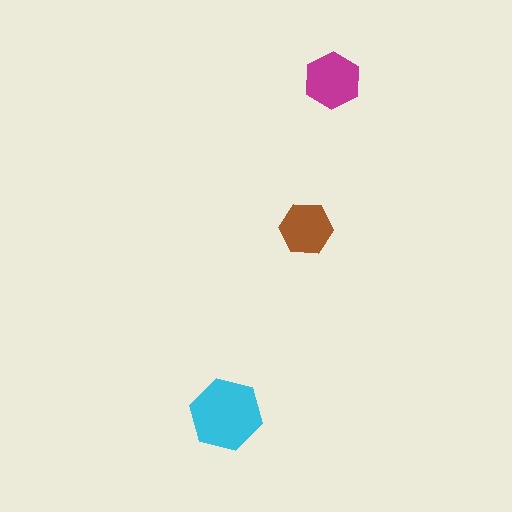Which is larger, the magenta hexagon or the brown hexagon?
The magenta one.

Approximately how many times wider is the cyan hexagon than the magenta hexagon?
About 1.5 times wider.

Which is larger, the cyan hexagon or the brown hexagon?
The cyan one.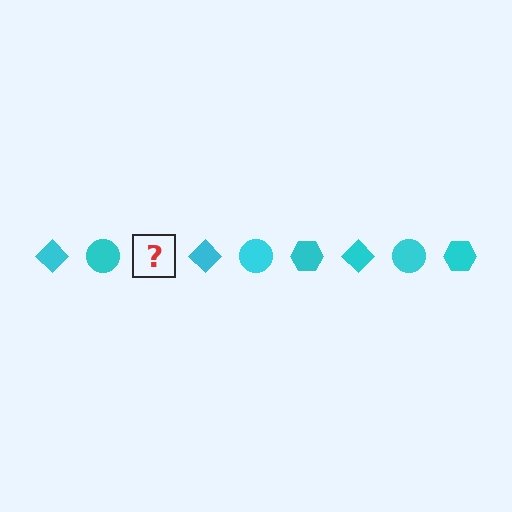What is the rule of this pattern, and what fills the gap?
The rule is that the pattern cycles through diamond, circle, hexagon shapes in cyan. The gap should be filled with a cyan hexagon.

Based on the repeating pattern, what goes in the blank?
The blank should be a cyan hexagon.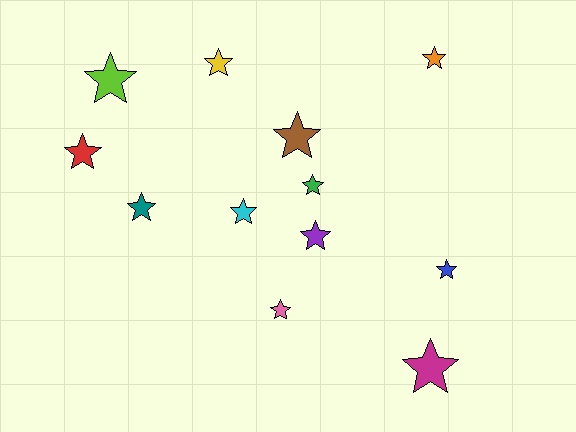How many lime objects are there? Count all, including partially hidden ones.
There is 1 lime object.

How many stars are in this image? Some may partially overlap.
There are 12 stars.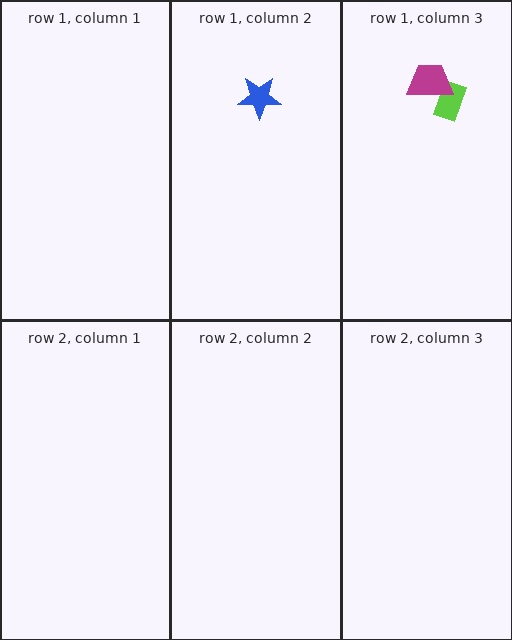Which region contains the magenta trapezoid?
The row 1, column 3 region.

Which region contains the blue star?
The row 1, column 2 region.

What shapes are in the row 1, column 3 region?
The lime rectangle, the magenta trapezoid.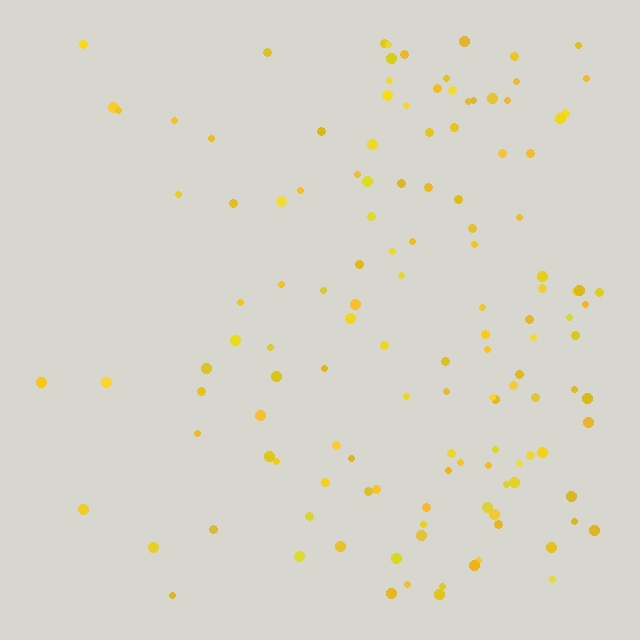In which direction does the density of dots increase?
From left to right, with the right side densest.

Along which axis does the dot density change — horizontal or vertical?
Horizontal.